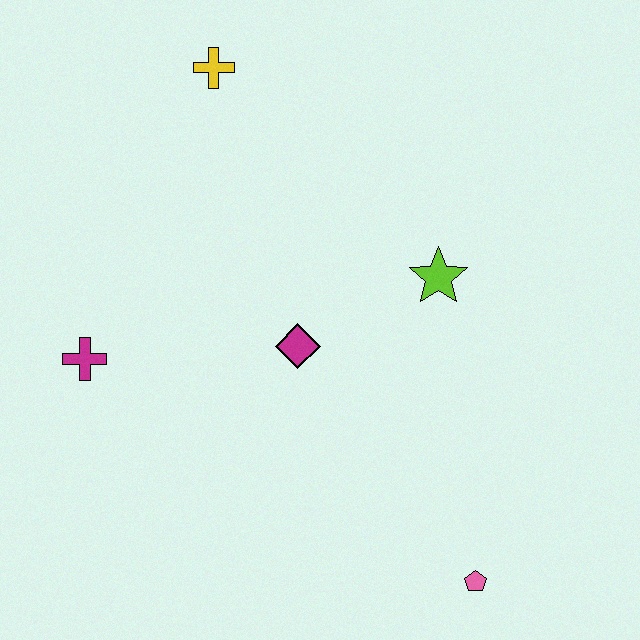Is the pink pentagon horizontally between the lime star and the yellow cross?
No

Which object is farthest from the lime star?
The magenta cross is farthest from the lime star.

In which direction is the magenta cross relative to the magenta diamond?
The magenta cross is to the left of the magenta diamond.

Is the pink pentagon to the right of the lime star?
Yes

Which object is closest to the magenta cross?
The magenta diamond is closest to the magenta cross.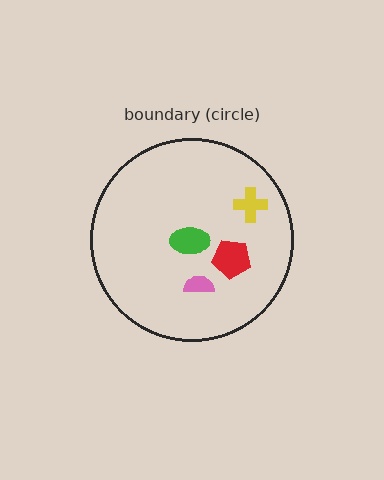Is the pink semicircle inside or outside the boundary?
Inside.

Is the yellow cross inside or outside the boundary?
Inside.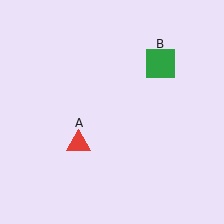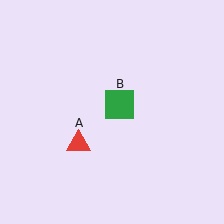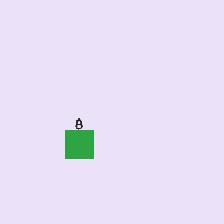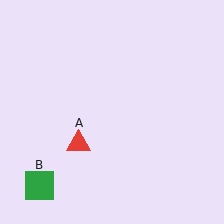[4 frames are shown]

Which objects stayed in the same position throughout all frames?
Red triangle (object A) remained stationary.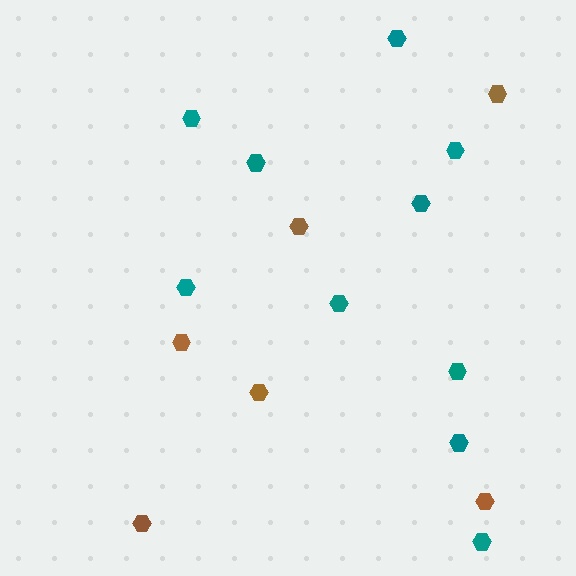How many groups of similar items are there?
There are 2 groups: one group of brown hexagons (6) and one group of teal hexagons (10).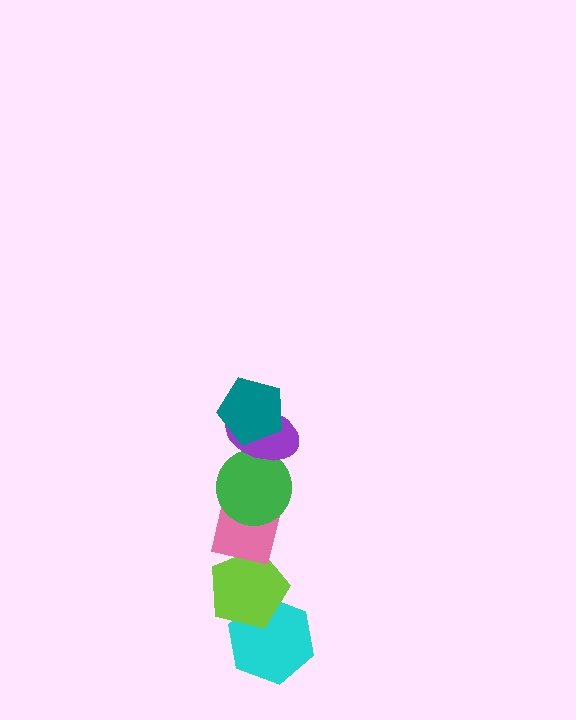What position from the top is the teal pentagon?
The teal pentagon is 1st from the top.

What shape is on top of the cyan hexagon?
The lime pentagon is on top of the cyan hexagon.